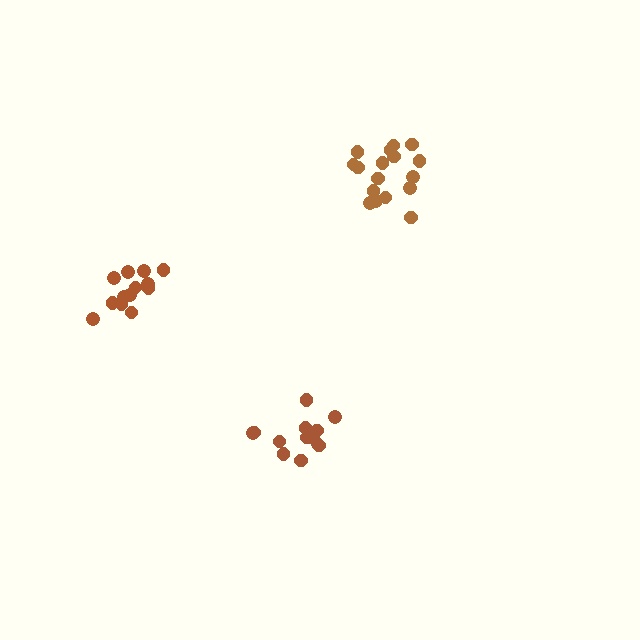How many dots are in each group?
Group 1: 13 dots, Group 2: 17 dots, Group 3: 14 dots (44 total).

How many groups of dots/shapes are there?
There are 3 groups.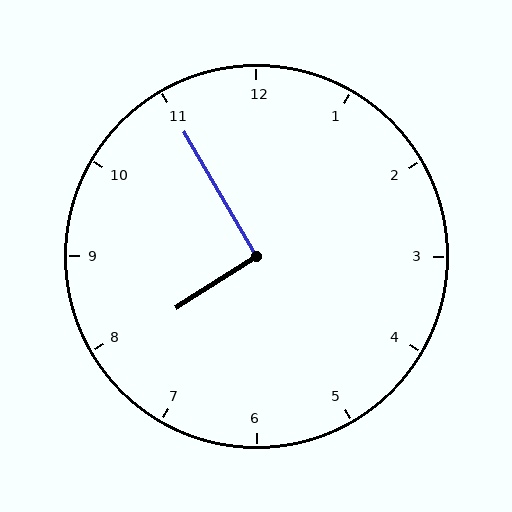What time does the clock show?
7:55.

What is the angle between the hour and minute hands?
Approximately 92 degrees.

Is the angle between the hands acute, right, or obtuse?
It is right.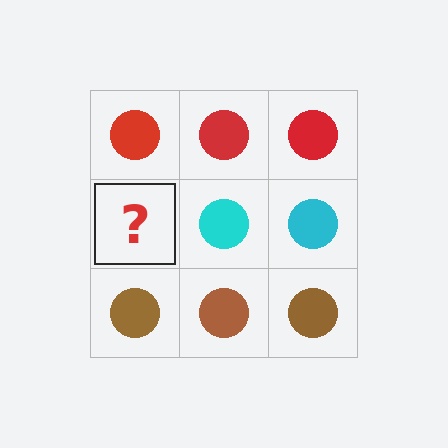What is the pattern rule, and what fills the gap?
The rule is that each row has a consistent color. The gap should be filled with a cyan circle.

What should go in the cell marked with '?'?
The missing cell should contain a cyan circle.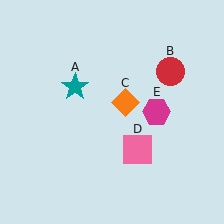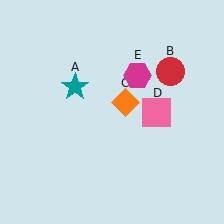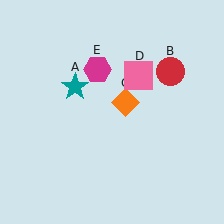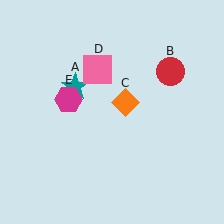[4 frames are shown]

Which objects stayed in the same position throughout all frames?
Teal star (object A) and red circle (object B) and orange diamond (object C) remained stationary.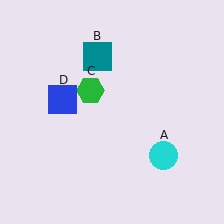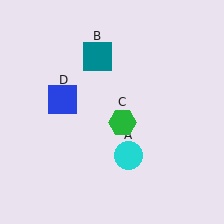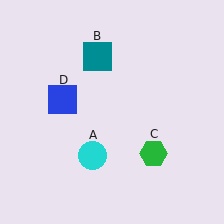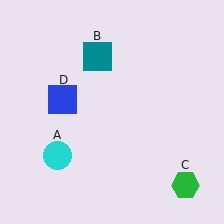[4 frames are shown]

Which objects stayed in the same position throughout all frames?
Teal square (object B) and blue square (object D) remained stationary.